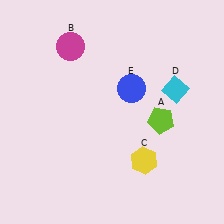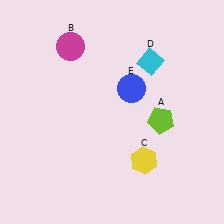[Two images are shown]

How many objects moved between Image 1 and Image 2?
1 object moved between the two images.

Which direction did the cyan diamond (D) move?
The cyan diamond (D) moved up.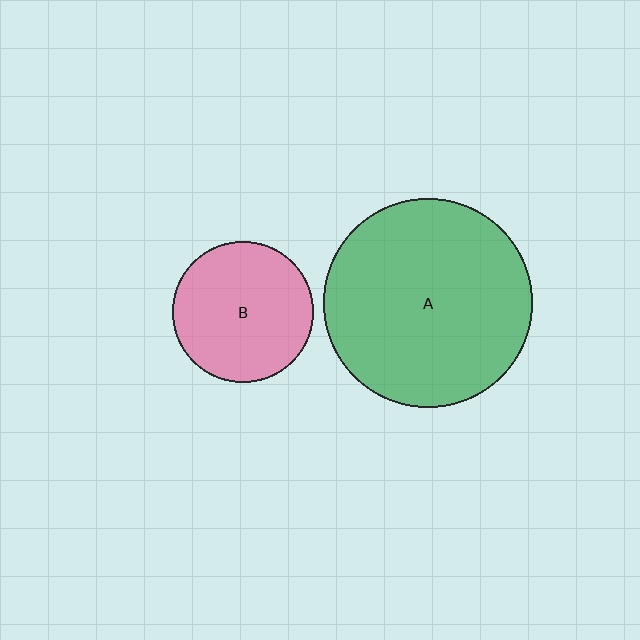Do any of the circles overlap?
No, none of the circles overlap.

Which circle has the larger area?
Circle A (green).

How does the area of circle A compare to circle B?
Approximately 2.2 times.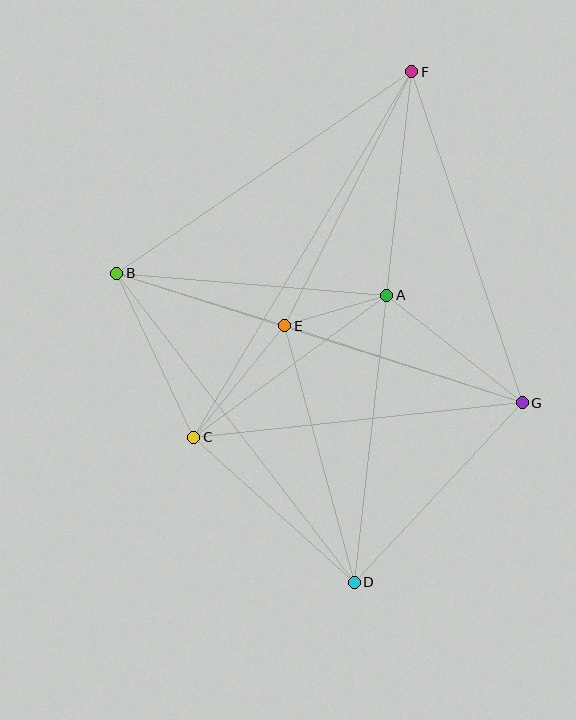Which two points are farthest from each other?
Points D and F are farthest from each other.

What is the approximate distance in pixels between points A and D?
The distance between A and D is approximately 289 pixels.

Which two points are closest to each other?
Points A and E are closest to each other.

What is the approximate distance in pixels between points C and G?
The distance between C and G is approximately 331 pixels.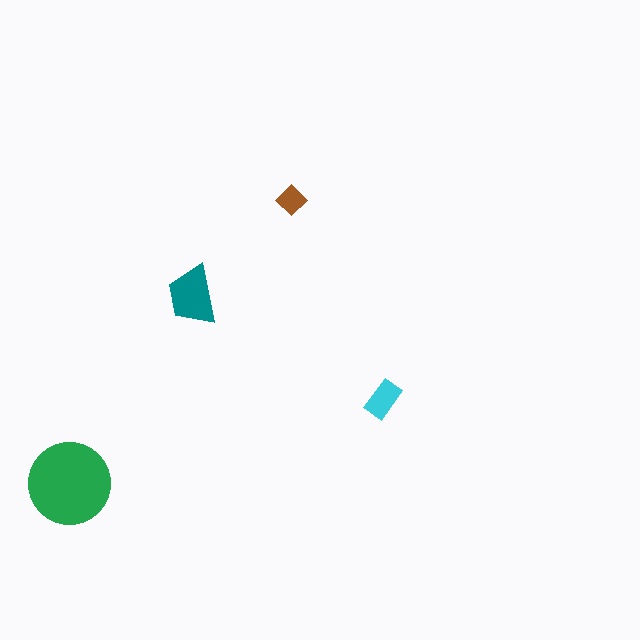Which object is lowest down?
The green circle is bottommost.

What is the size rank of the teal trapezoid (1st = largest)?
2nd.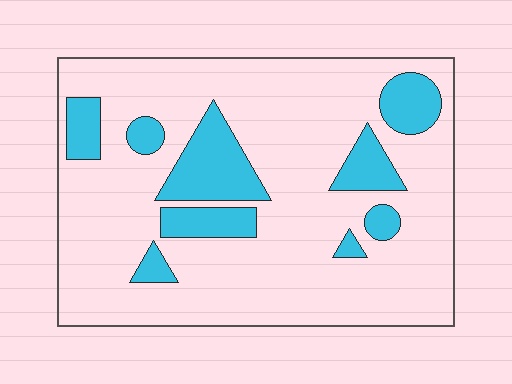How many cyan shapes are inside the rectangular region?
9.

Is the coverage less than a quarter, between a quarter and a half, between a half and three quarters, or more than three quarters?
Less than a quarter.